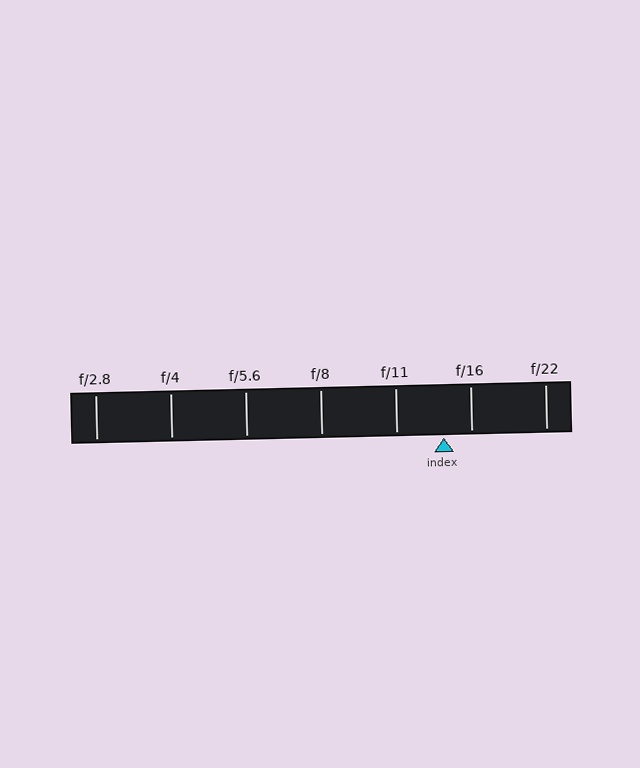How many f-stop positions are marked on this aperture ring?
There are 7 f-stop positions marked.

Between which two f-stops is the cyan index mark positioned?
The index mark is between f/11 and f/16.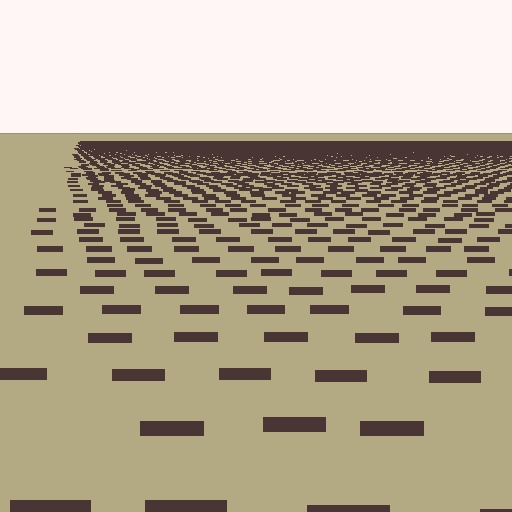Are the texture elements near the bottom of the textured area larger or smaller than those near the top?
Larger. Near the bottom, elements are closer to the viewer and appear at a bigger on-screen size.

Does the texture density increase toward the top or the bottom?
Density increases toward the top.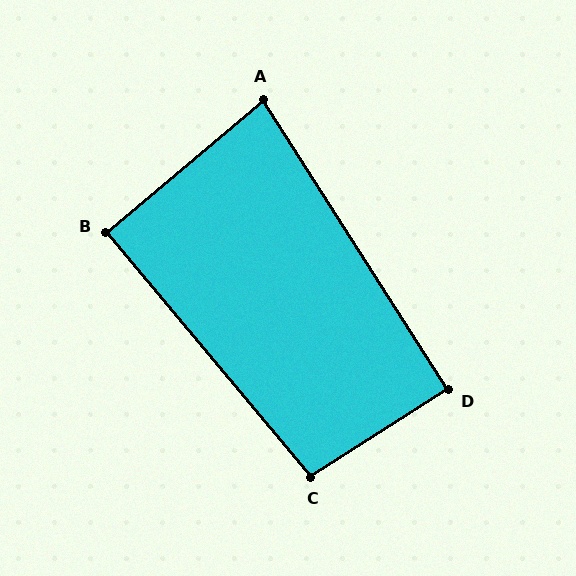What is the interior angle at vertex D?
Approximately 90 degrees (approximately right).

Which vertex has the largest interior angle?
C, at approximately 98 degrees.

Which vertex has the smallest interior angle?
A, at approximately 82 degrees.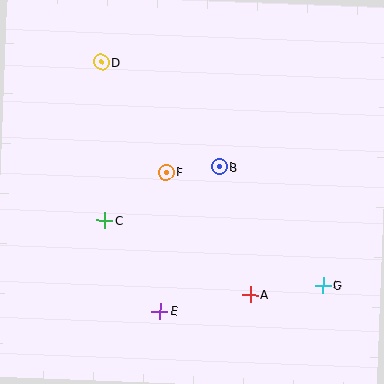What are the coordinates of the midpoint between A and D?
The midpoint between A and D is at (176, 178).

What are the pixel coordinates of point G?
Point G is at (323, 285).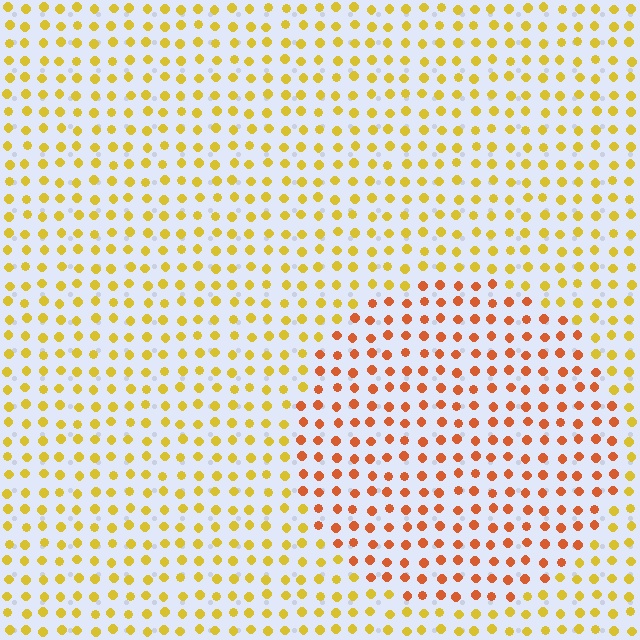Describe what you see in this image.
The image is filled with small yellow elements in a uniform arrangement. A circle-shaped region is visible where the elements are tinted to a slightly different hue, forming a subtle color boundary.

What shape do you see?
I see a circle.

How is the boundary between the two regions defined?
The boundary is defined purely by a slight shift in hue (about 36 degrees). Spacing, size, and orientation are identical on both sides.